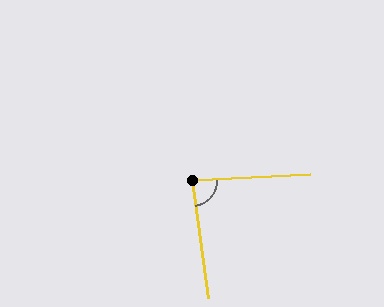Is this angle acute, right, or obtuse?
It is acute.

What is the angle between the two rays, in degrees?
Approximately 85 degrees.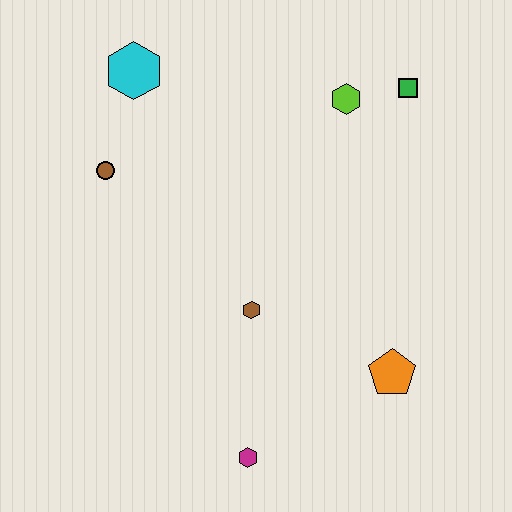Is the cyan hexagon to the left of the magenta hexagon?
Yes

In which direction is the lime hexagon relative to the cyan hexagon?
The lime hexagon is to the right of the cyan hexagon.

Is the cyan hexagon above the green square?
Yes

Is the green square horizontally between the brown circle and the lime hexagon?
No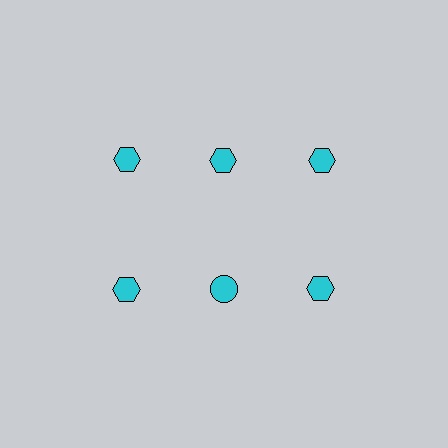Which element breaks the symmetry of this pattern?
The cyan circle in the second row, second from left column breaks the symmetry. All other shapes are cyan hexagons.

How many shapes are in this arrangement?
There are 6 shapes arranged in a grid pattern.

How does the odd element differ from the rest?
It has a different shape: circle instead of hexagon.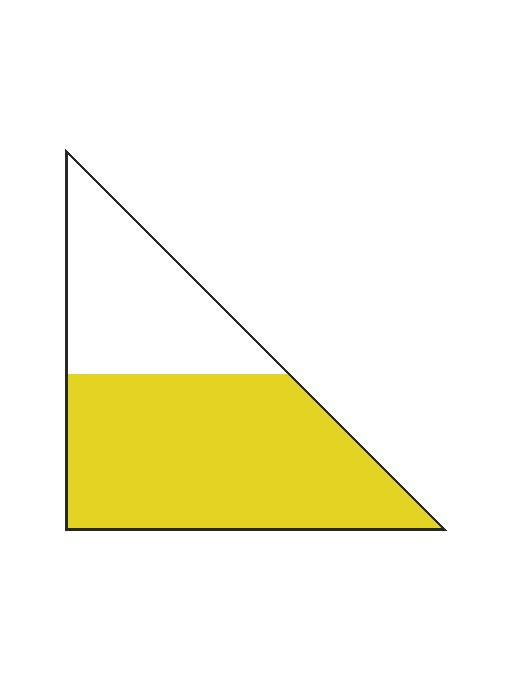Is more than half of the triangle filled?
Yes.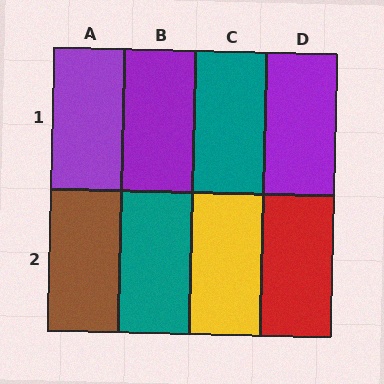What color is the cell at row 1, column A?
Purple.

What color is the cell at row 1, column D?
Purple.